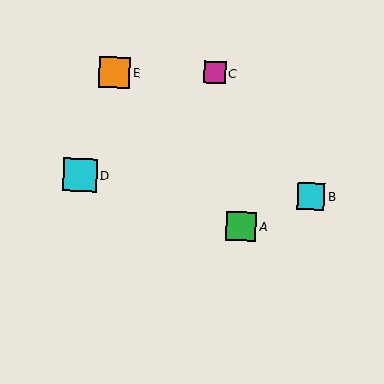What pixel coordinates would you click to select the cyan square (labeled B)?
Click at (311, 196) to select the cyan square B.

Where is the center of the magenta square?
The center of the magenta square is at (215, 73).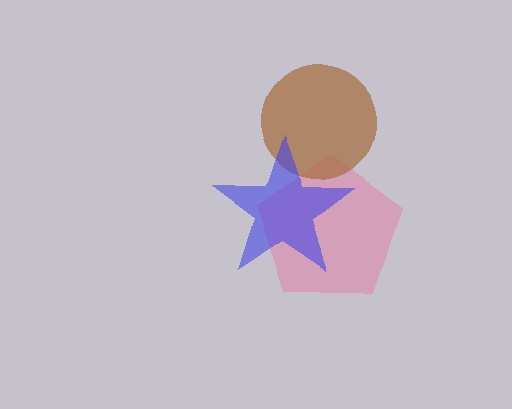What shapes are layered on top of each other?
The layered shapes are: a pink pentagon, a brown circle, a blue star.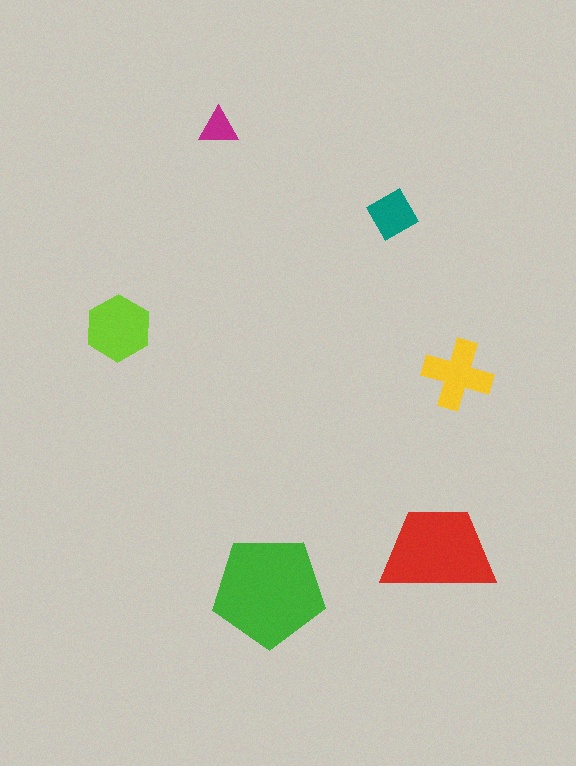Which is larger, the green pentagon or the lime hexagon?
The green pentagon.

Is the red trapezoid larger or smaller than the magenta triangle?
Larger.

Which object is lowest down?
The green pentagon is bottommost.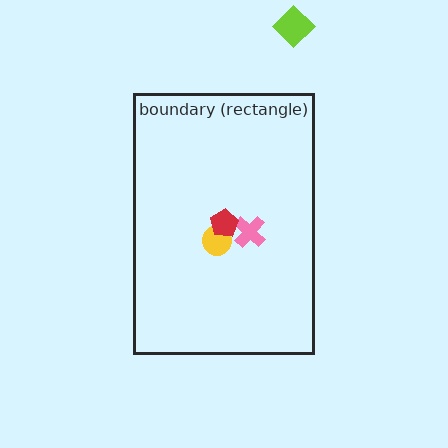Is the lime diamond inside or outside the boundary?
Outside.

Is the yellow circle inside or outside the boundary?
Inside.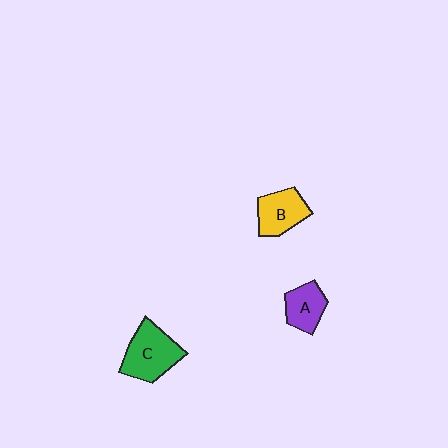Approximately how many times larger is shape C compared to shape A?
Approximately 1.6 times.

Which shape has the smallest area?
Shape A (purple).